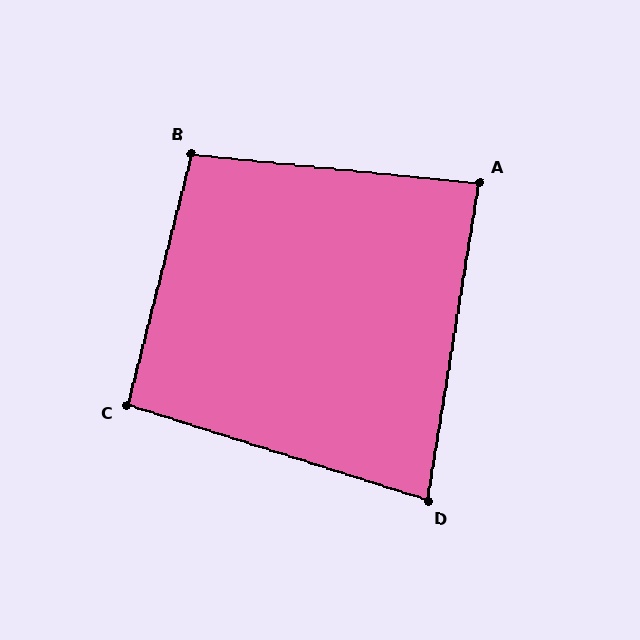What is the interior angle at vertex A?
Approximately 87 degrees (approximately right).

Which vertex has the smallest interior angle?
D, at approximately 82 degrees.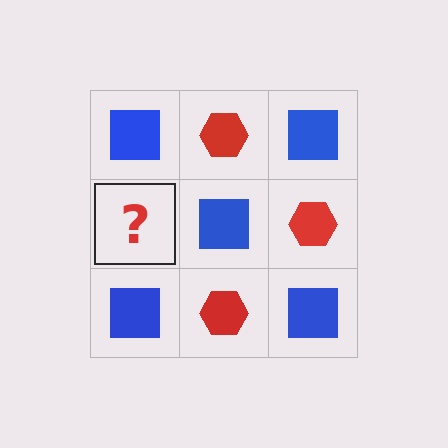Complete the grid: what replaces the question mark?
The question mark should be replaced with a red hexagon.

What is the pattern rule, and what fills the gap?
The rule is that it alternates blue square and red hexagon in a checkerboard pattern. The gap should be filled with a red hexagon.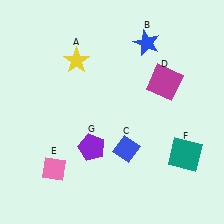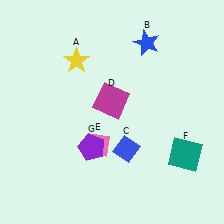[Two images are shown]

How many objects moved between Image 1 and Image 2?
2 objects moved between the two images.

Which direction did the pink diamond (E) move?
The pink diamond (E) moved right.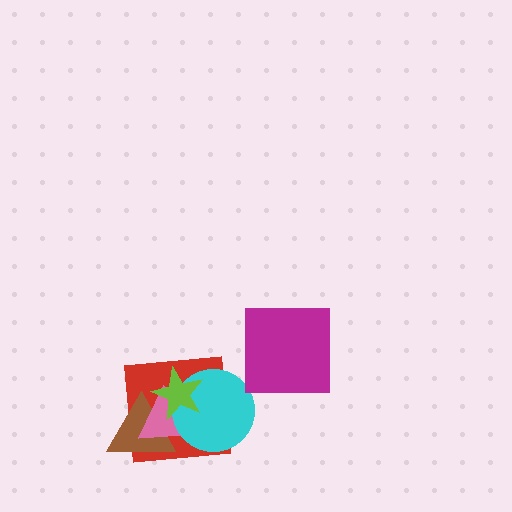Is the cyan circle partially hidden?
Yes, it is partially covered by another shape.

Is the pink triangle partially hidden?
Yes, it is partially covered by another shape.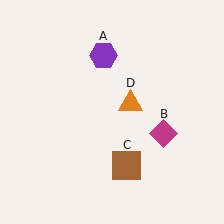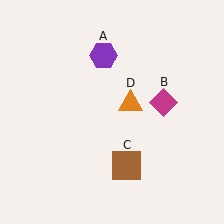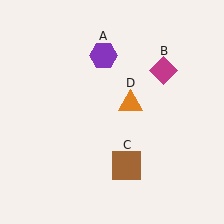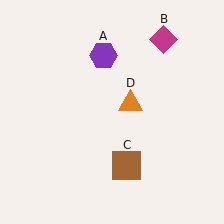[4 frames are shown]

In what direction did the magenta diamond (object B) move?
The magenta diamond (object B) moved up.